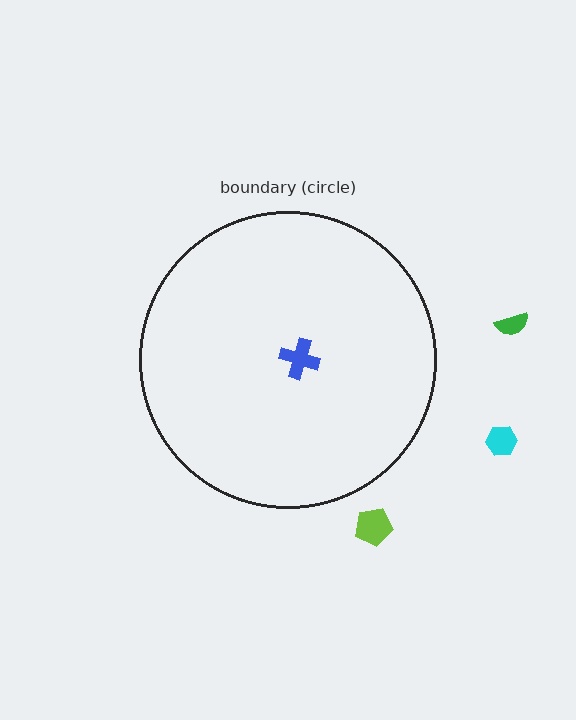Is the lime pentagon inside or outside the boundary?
Outside.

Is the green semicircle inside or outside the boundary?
Outside.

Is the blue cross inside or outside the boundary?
Inside.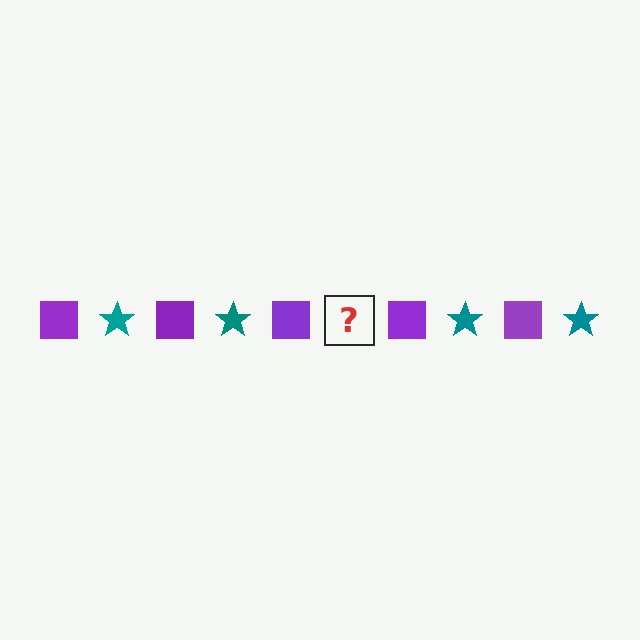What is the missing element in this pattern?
The missing element is a teal star.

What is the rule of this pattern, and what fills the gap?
The rule is that the pattern alternates between purple square and teal star. The gap should be filled with a teal star.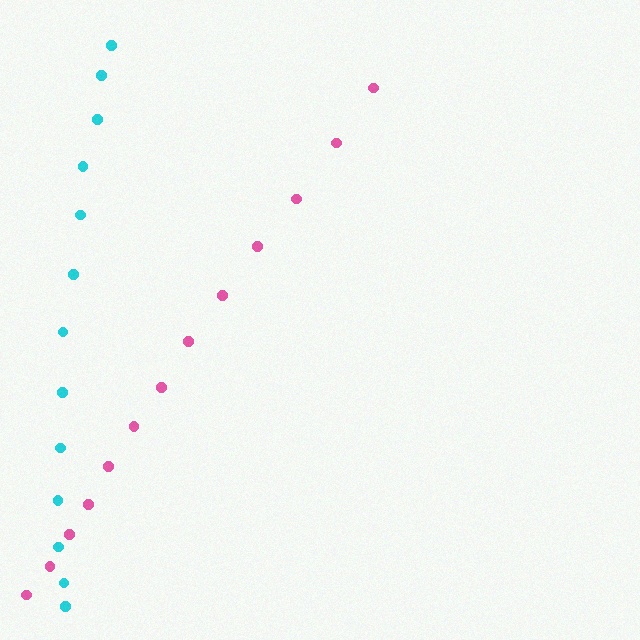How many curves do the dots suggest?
There are 2 distinct paths.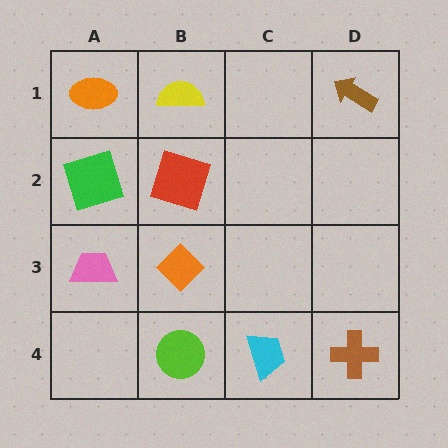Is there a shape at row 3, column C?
No, that cell is empty.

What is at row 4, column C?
A cyan trapezoid.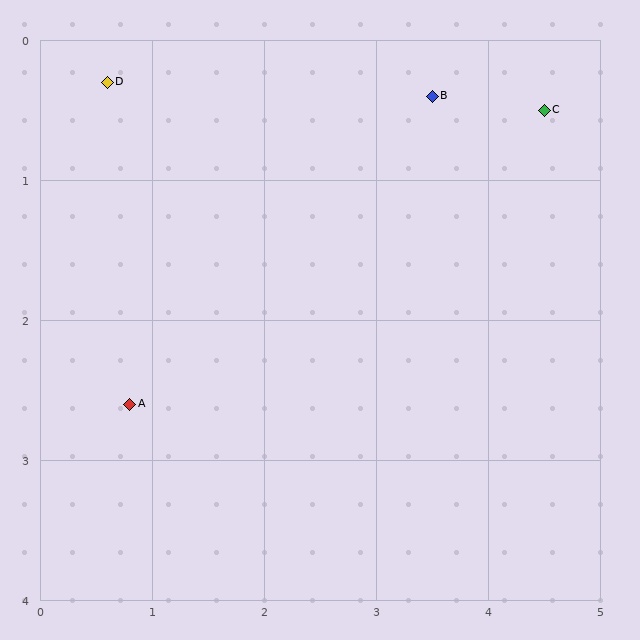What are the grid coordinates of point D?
Point D is at approximately (0.6, 0.3).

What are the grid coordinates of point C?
Point C is at approximately (4.5, 0.5).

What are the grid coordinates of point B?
Point B is at approximately (3.5, 0.4).